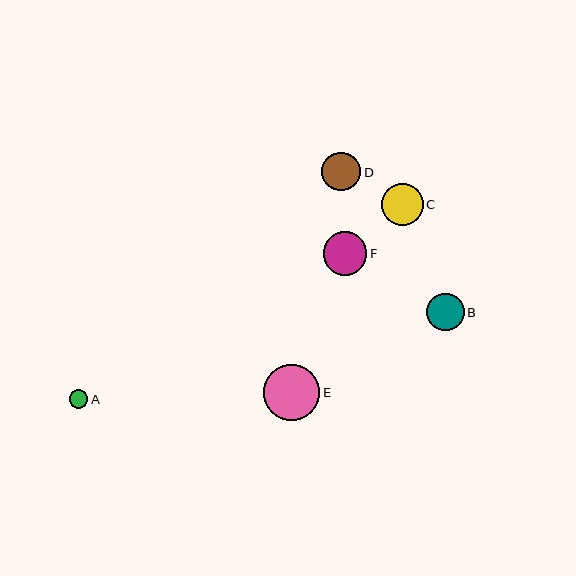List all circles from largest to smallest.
From largest to smallest: E, F, C, D, B, A.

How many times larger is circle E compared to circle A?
Circle E is approximately 3.0 times the size of circle A.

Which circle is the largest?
Circle E is the largest with a size of approximately 56 pixels.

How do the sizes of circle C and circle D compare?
Circle C and circle D are approximately the same size.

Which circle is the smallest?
Circle A is the smallest with a size of approximately 19 pixels.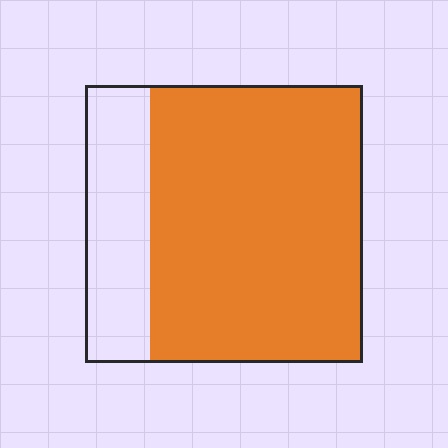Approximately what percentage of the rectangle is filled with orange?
Approximately 75%.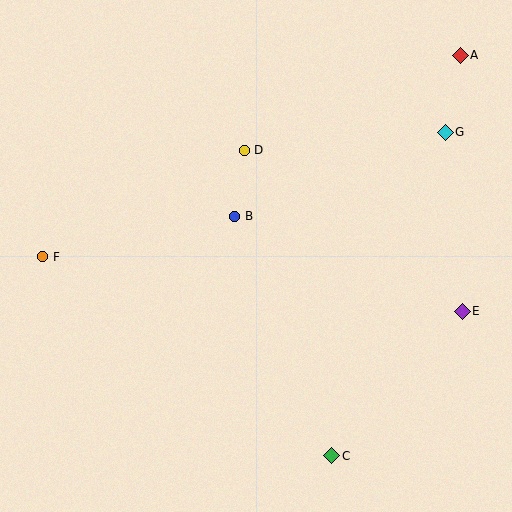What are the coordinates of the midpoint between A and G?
The midpoint between A and G is at (453, 94).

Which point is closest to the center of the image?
Point B at (235, 216) is closest to the center.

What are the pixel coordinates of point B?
Point B is at (235, 216).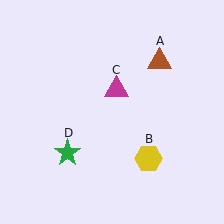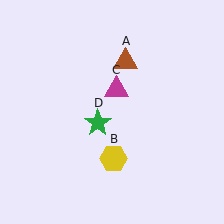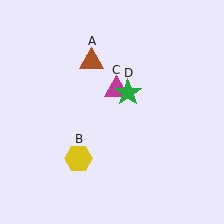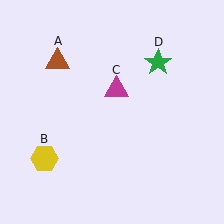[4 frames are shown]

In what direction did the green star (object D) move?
The green star (object D) moved up and to the right.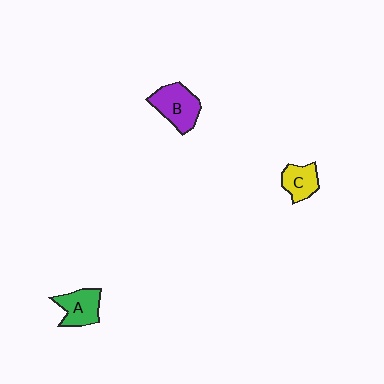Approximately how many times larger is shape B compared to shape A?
Approximately 1.2 times.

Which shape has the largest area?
Shape B (purple).